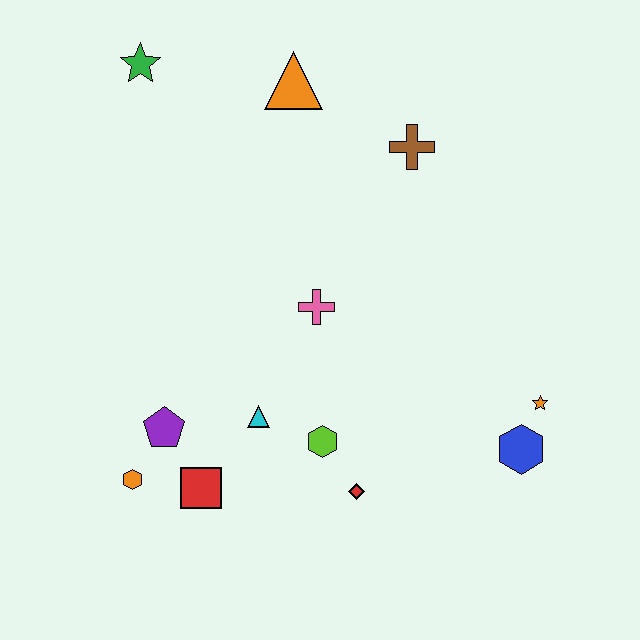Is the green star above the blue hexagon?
Yes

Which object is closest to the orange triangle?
The brown cross is closest to the orange triangle.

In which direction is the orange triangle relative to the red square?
The orange triangle is above the red square.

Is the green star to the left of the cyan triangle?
Yes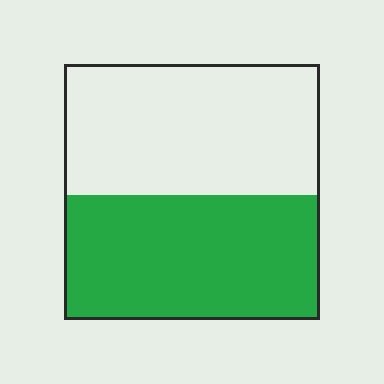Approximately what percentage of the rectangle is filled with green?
Approximately 50%.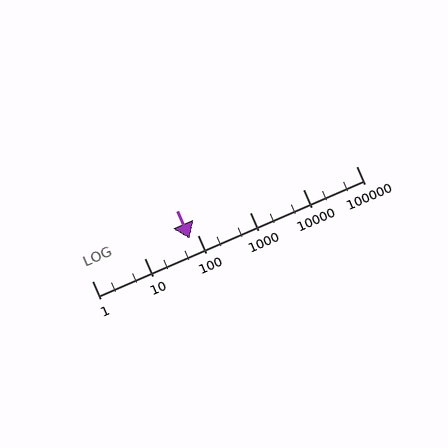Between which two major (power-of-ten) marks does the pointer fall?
The pointer is between 10 and 100.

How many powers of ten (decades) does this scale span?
The scale spans 5 decades, from 1 to 100000.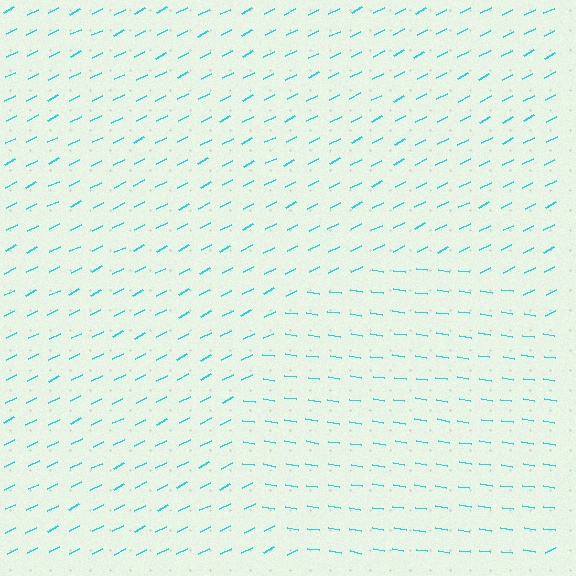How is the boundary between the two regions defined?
The boundary is defined purely by a change in line orientation (approximately 35 degrees difference). All lines are the same color and thickness.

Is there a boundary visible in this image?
Yes, there is a texture boundary formed by a change in line orientation.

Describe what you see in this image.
The image is filled with small cyan line segments. A circle region in the image has lines oriented differently from the surrounding lines, creating a visible texture boundary.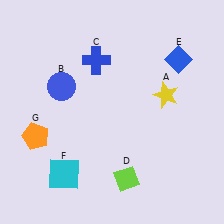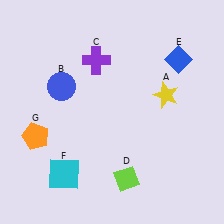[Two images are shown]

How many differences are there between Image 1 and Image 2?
There is 1 difference between the two images.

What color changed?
The cross (C) changed from blue in Image 1 to purple in Image 2.